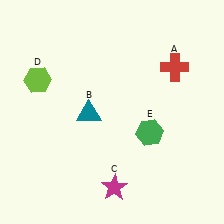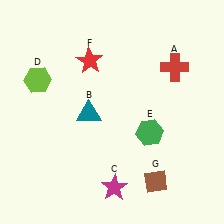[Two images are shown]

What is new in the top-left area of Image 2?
A red star (F) was added in the top-left area of Image 2.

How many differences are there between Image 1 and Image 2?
There are 2 differences between the two images.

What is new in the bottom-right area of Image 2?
A brown diamond (G) was added in the bottom-right area of Image 2.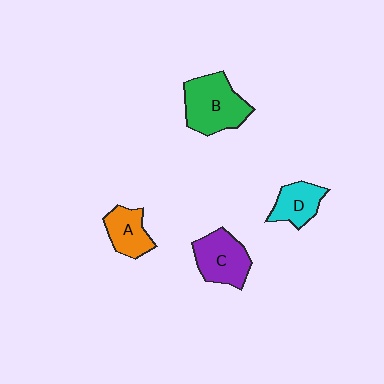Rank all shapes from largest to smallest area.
From largest to smallest: B (green), C (purple), A (orange), D (cyan).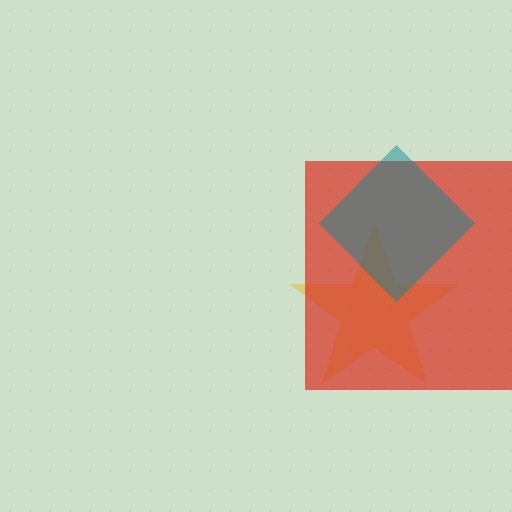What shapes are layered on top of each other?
The layered shapes are: a yellow star, a red square, a teal diamond.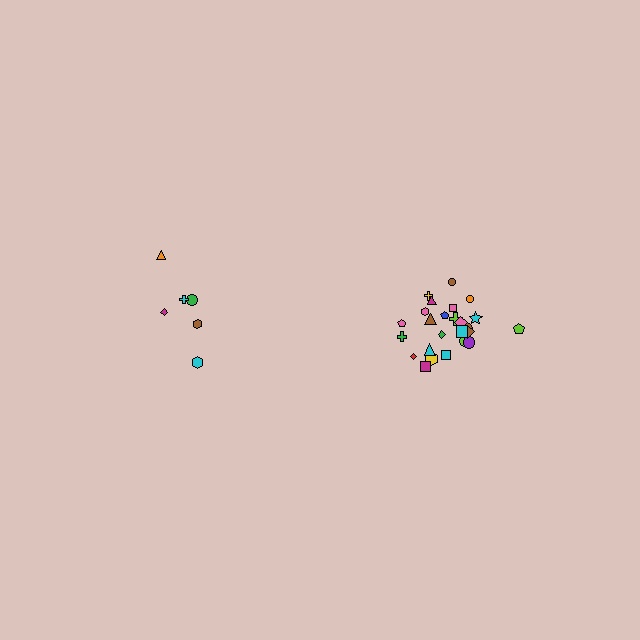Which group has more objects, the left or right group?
The right group.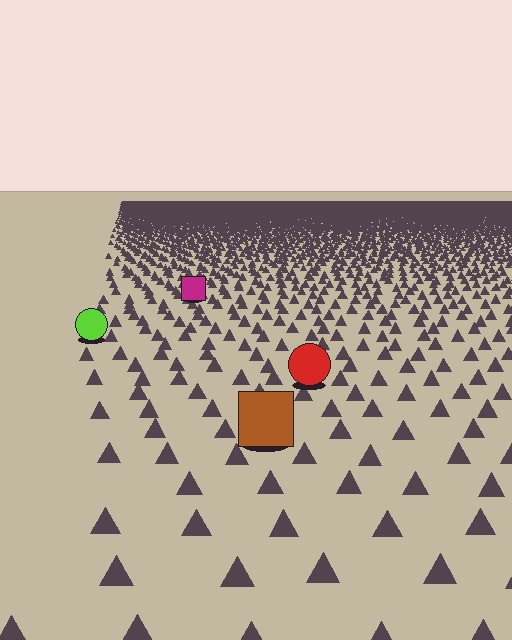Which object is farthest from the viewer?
The magenta square is farthest from the viewer. It appears smaller and the ground texture around it is denser.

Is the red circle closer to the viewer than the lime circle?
Yes. The red circle is closer — you can tell from the texture gradient: the ground texture is coarser near it.